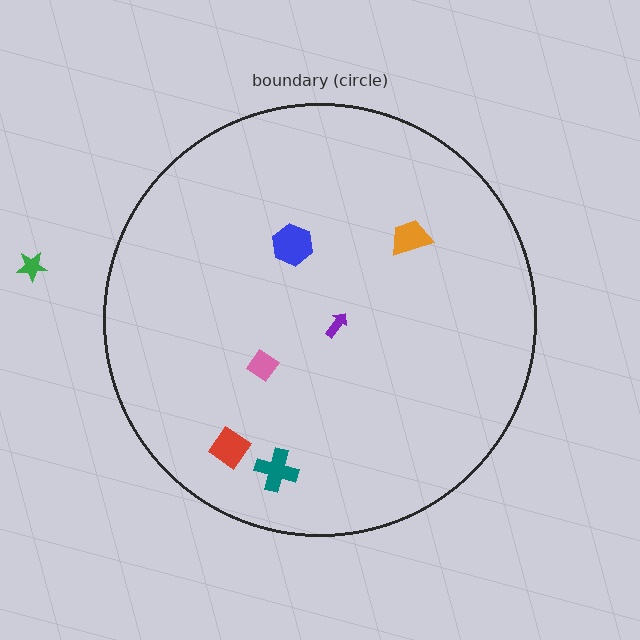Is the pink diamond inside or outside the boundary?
Inside.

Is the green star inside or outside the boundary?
Outside.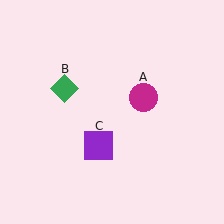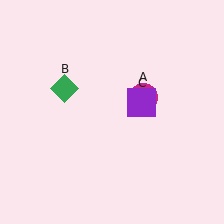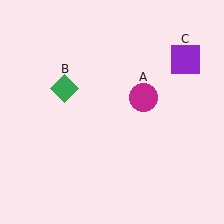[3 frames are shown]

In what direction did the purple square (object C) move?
The purple square (object C) moved up and to the right.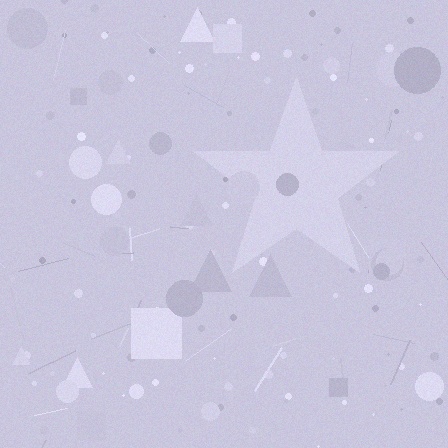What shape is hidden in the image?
A star is hidden in the image.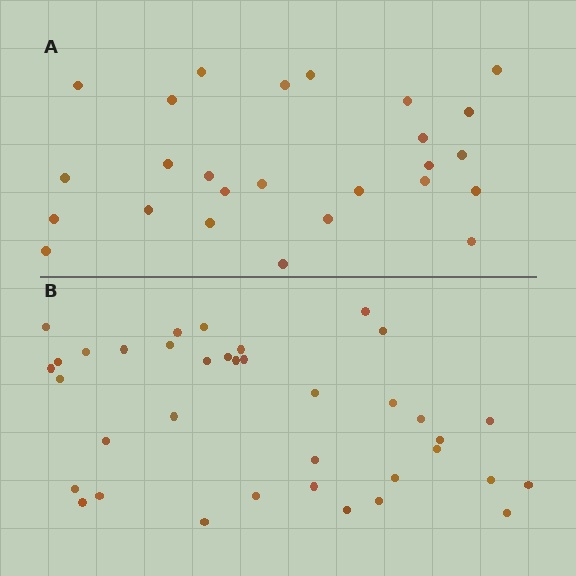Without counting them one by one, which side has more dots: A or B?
Region B (the bottom region) has more dots.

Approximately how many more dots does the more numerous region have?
Region B has roughly 12 or so more dots than region A.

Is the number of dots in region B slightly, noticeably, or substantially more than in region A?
Region B has noticeably more, but not dramatically so. The ratio is roughly 1.4 to 1.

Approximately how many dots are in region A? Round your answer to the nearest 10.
About 30 dots. (The exact count is 26, which rounds to 30.)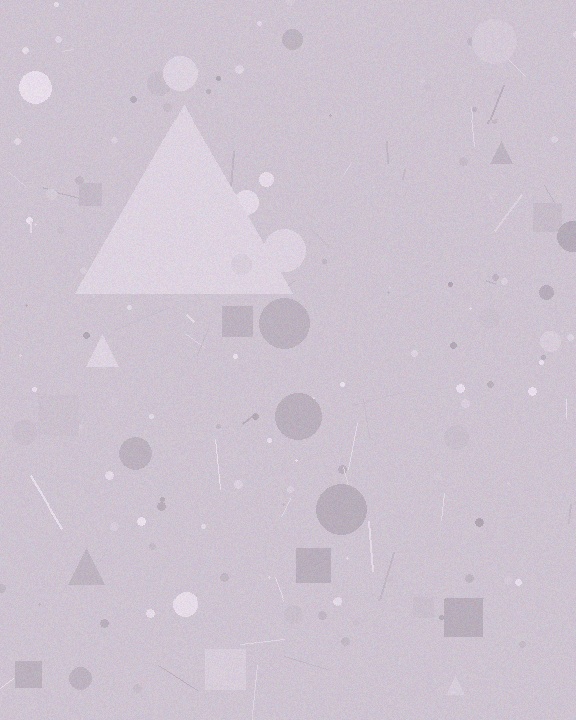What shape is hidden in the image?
A triangle is hidden in the image.